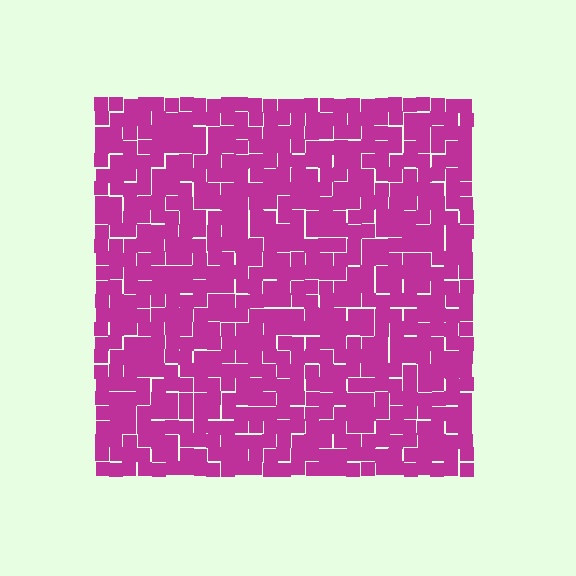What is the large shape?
The large shape is a square.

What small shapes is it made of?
It is made of small squares.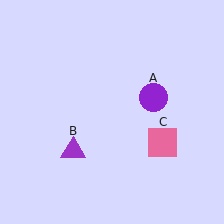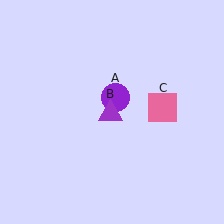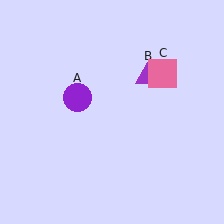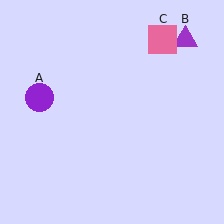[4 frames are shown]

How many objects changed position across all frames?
3 objects changed position: purple circle (object A), purple triangle (object B), pink square (object C).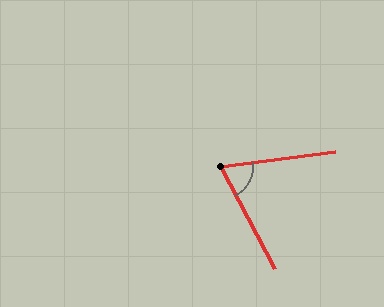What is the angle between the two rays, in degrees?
Approximately 70 degrees.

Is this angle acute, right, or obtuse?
It is acute.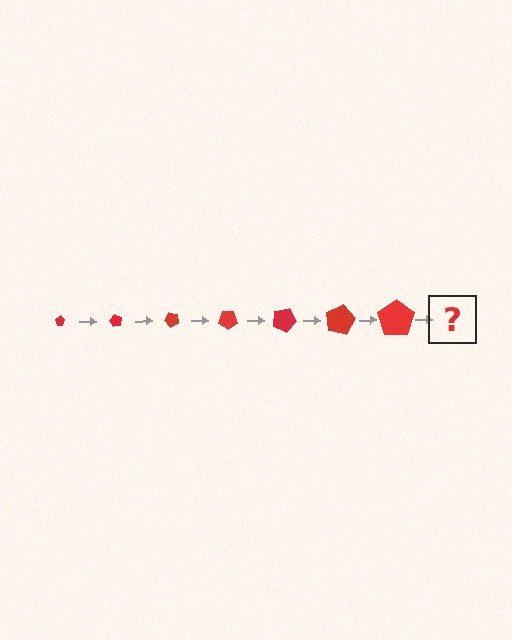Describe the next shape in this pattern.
It should be a pentagon, larger than the previous one and rotated 420 degrees from the start.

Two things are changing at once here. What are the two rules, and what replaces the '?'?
The two rules are that the pentagon grows larger each step and it rotates 60 degrees each step. The '?' should be a pentagon, larger than the previous one and rotated 420 degrees from the start.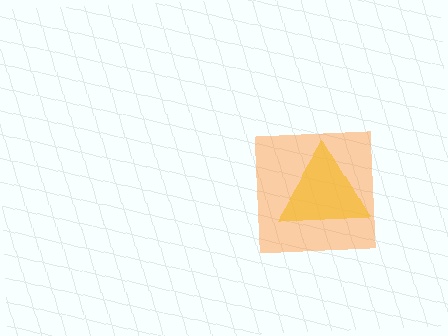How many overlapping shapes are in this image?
There are 2 overlapping shapes in the image.